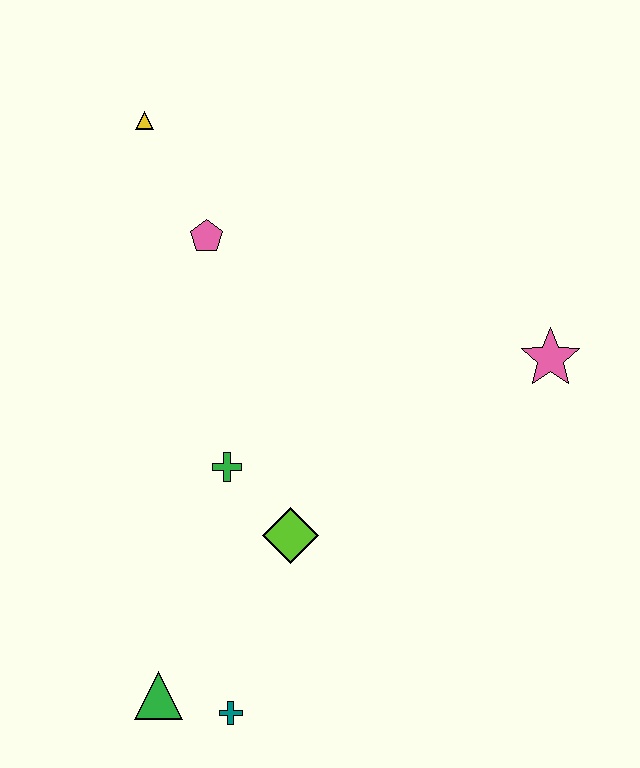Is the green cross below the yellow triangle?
Yes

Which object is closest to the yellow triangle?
The pink pentagon is closest to the yellow triangle.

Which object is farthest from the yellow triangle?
The teal cross is farthest from the yellow triangle.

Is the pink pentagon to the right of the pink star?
No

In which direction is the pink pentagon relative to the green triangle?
The pink pentagon is above the green triangle.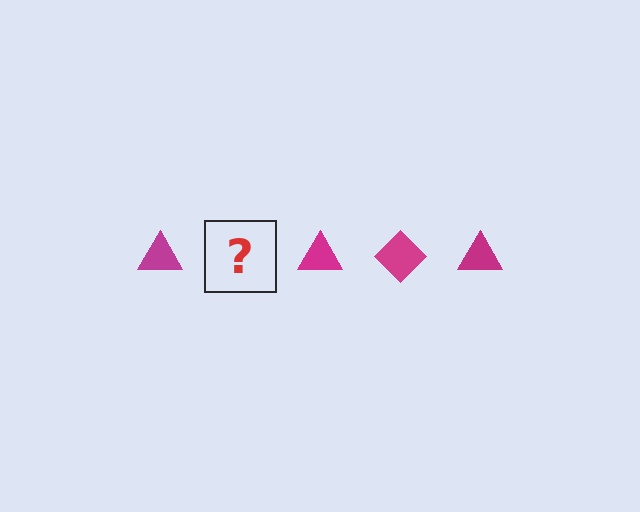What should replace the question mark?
The question mark should be replaced with a magenta diamond.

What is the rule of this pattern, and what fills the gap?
The rule is that the pattern cycles through triangle, diamond shapes in magenta. The gap should be filled with a magenta diamond.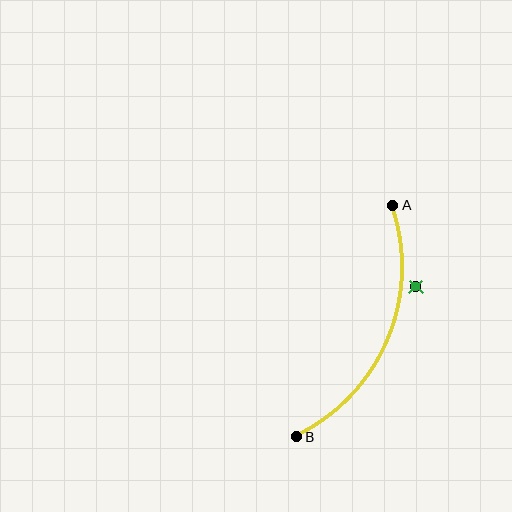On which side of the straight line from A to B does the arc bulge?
The arc bulges to the right of the straight line connecting A and B.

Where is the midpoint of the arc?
The arc midpoint is the point on the curve farthest from the straight line joining A and B. It sits to the right of that line.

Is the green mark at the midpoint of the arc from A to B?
No — the green mark does not lie on the arc at all. It sits slightly outside the curve.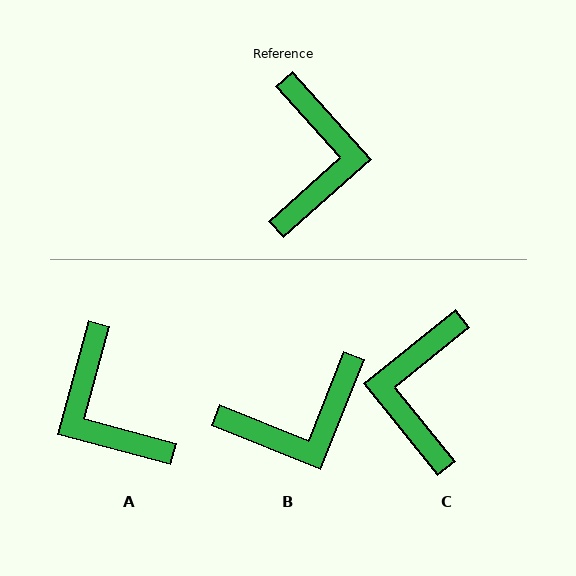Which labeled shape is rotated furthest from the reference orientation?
C, about 177 degrees away.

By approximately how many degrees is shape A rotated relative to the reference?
Approximately 147 degrees clockwise.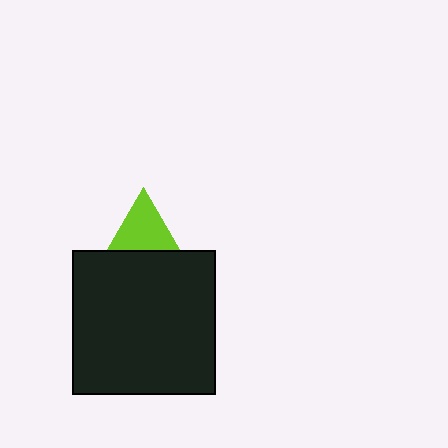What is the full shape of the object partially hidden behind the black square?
The partially hidden object is a lime triangle.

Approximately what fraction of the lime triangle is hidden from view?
Roughly 69% of the lime triangle is hidden behind the black square.